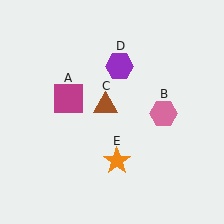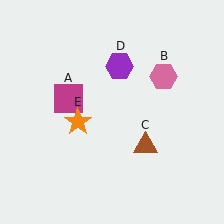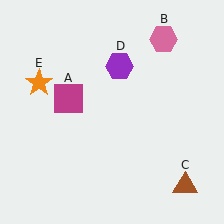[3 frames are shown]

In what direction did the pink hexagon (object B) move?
The pink hexagon (object B) moved up.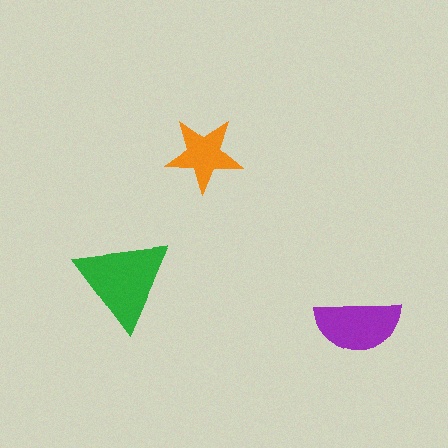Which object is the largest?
The green triangle.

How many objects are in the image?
There are 3 objects in the image.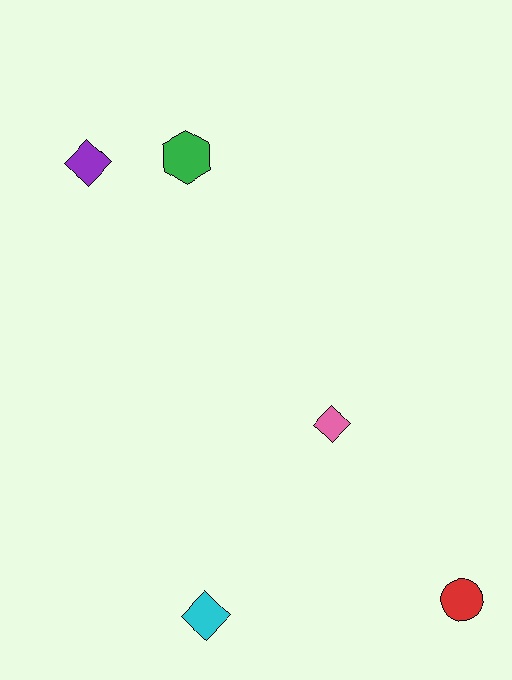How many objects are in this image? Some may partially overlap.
There are 5 objects.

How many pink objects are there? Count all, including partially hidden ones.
There is 1 pink object.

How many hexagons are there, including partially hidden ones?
There is 1 hexagon.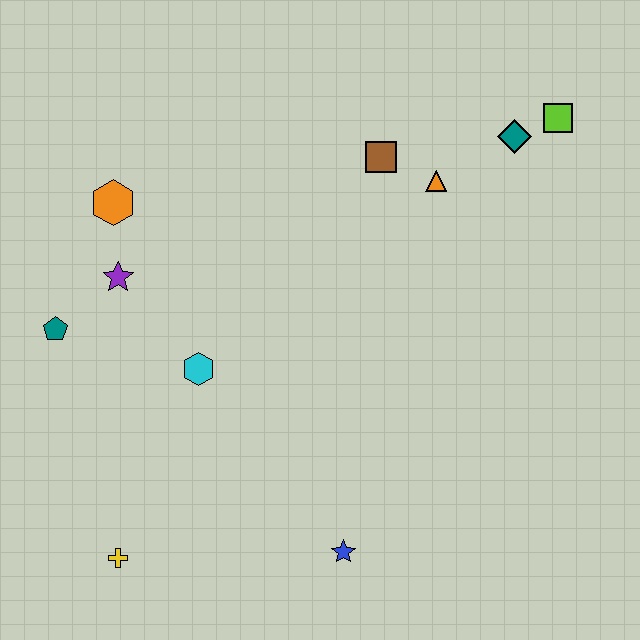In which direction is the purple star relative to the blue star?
The purple star is above the blue star.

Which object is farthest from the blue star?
The lime square is farthest from the blue star.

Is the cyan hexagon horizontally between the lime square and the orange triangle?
No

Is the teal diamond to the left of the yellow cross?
No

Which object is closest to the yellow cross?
The cyan hexagon is closest to the yellow cross.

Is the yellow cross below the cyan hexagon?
Yes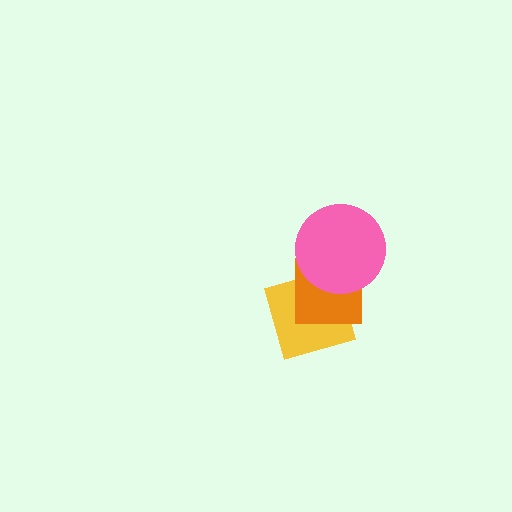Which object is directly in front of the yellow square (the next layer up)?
The orange square is directly in front of the yellow square.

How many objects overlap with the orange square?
2 objects overlap with the orange square.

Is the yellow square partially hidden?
Yes, it is partially covered by another shape.